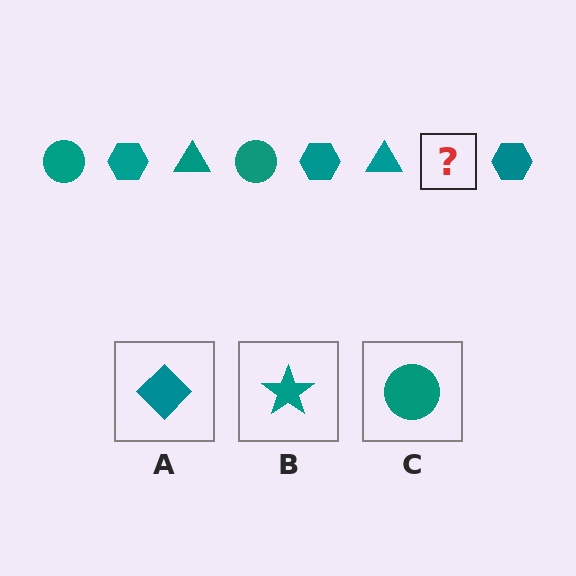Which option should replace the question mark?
Option C.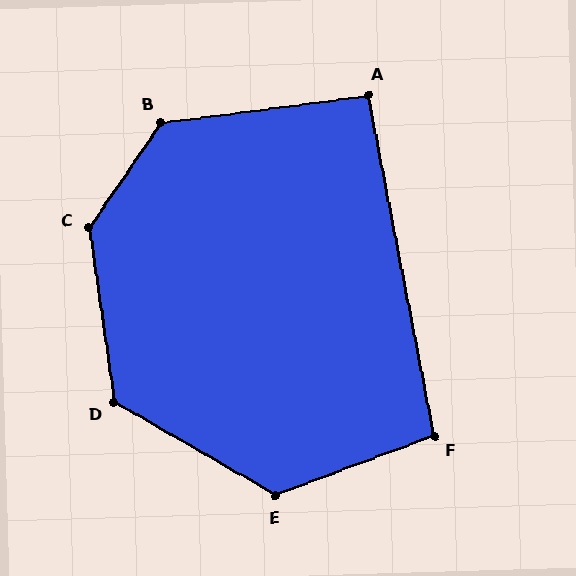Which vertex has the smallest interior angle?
A, at approximately 94 degrees.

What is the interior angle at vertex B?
Approximately 132 degrees (obtuse).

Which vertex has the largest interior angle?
C, at approximately 137 degrees.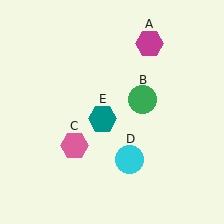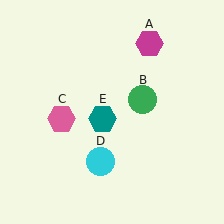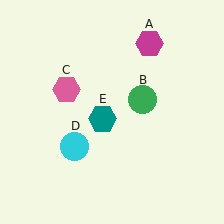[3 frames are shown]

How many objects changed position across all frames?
2 objects changed position: pink hexagon (object C), cyan circle (object D).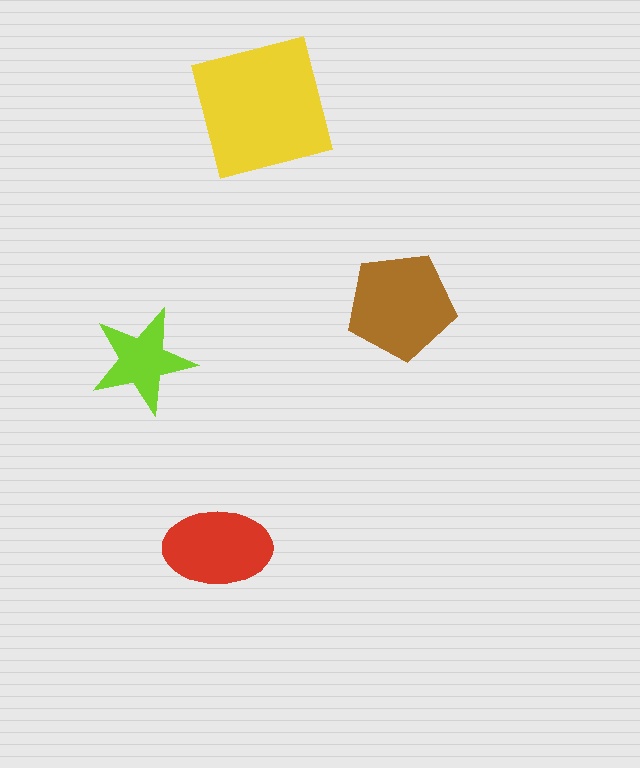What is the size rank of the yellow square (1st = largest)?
1st.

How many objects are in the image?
There are 4 objects in the image.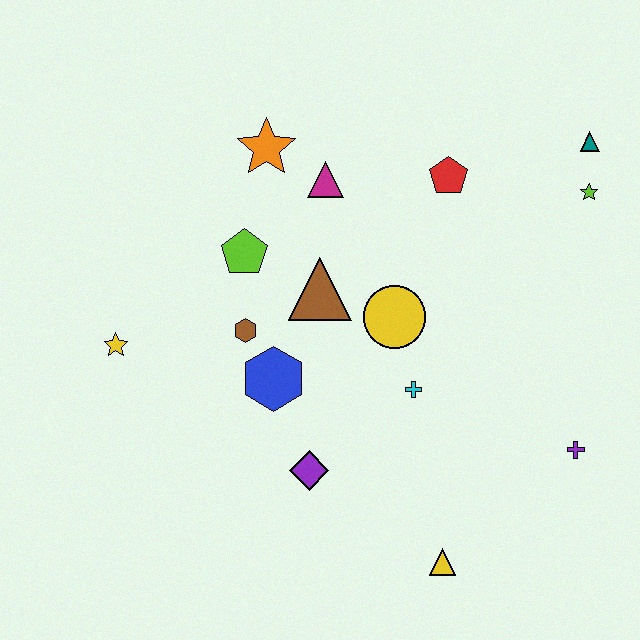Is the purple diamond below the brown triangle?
Yes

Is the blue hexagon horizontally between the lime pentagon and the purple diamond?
Yes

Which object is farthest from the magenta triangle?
The yellow triangle is farthest from the magenta triangle.